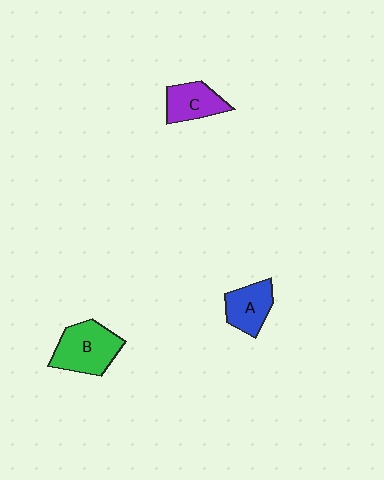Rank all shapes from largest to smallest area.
From largest to smallest: B (green), A (blue), C (purple).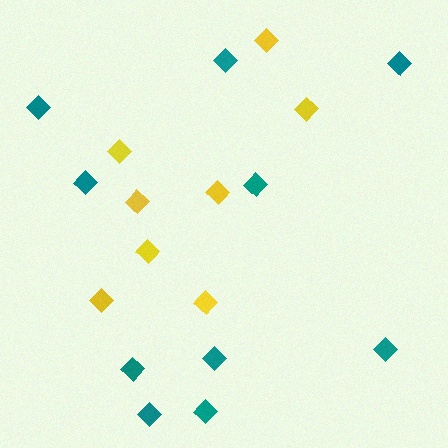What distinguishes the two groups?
There are 2 groups: one group of yellow diamonds (8) and one group of teal diamonds (10).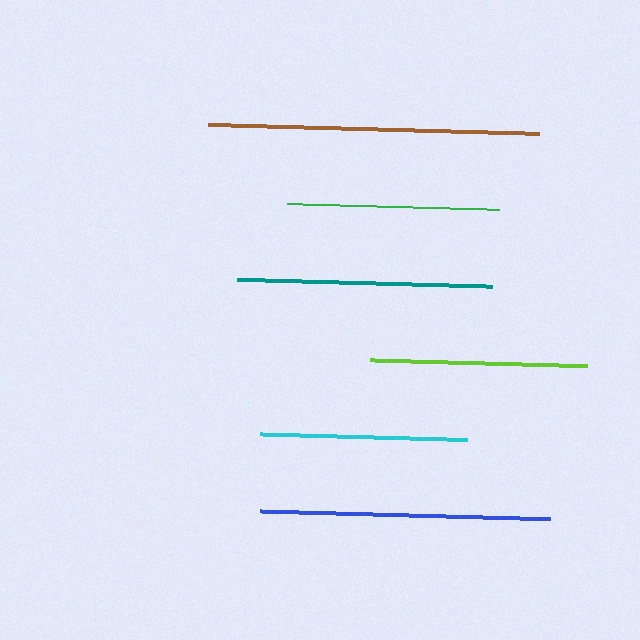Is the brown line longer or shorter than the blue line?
The brown line is longer than the blue line.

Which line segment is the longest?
The brown line is the longest at approximately 331 pixels.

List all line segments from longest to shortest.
From longest to shortest: brown, blue, teal, lime, green, cyan.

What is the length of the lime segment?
The lime segment is approximately 216 pixels long.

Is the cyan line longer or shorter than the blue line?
The blue line is longer than the cyan line.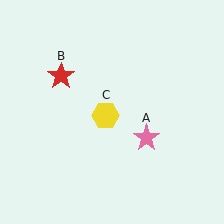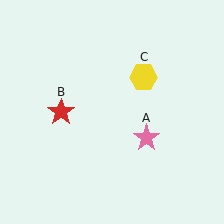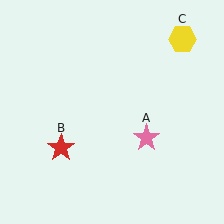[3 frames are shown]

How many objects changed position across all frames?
2 objects changed position: red star (object B), yellow hexagon (object C).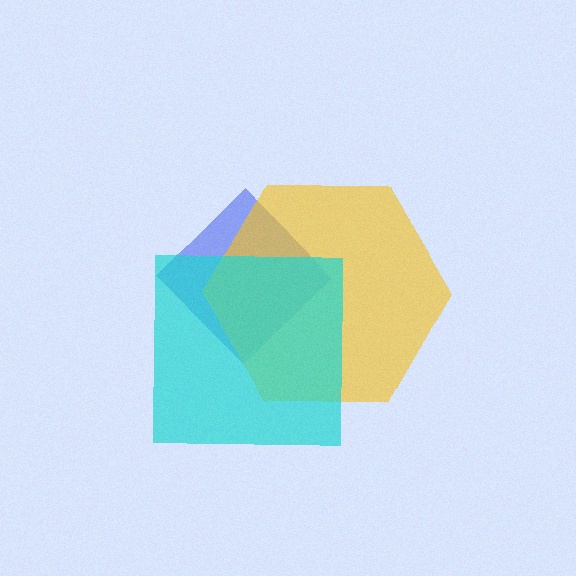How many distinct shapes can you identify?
There are 3 distinct shapes: a blue diamond, a yellow hexagon, a cyan square.